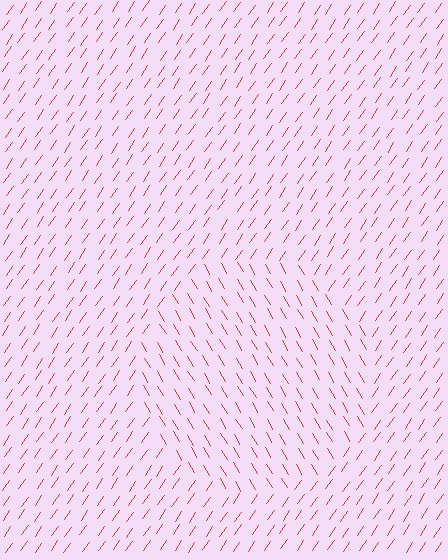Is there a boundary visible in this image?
Yes, there is a texture boundary formed by a change in line orientation.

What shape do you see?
I see a circle.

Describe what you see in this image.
The image is filled with small red line segments. A circle region in the image has lines oriented differently from the surrounding lines, creating a visible texture boundary.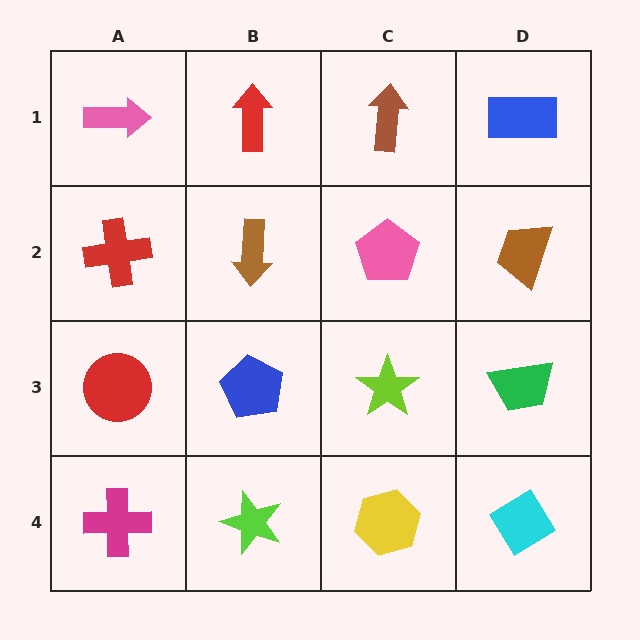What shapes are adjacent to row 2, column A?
A pink arrow (row 1, column A), a red circle (row 3, column A), a brown arrow (row 2, column B).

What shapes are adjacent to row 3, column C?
A pink pentagon (row 2, column C), a yellow hexagon (row 4, column C), a blue pentagon (row 3, column B), a green trapezoid (row 3, column D).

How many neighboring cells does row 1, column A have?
2.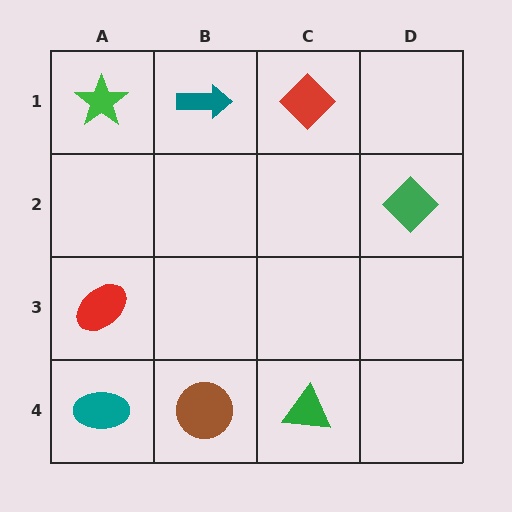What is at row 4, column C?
A green triangle.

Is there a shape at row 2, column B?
No, that cell is empty.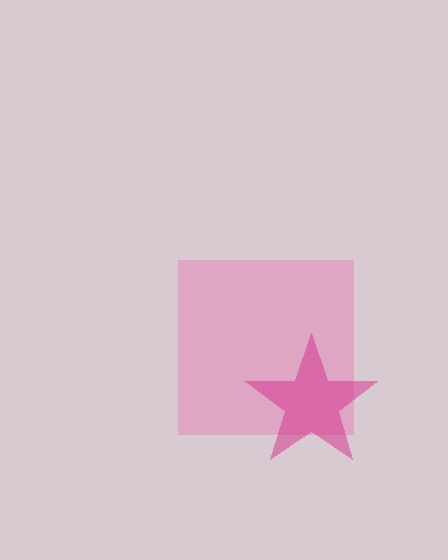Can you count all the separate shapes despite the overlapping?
Yes, there are 2 separate shapes.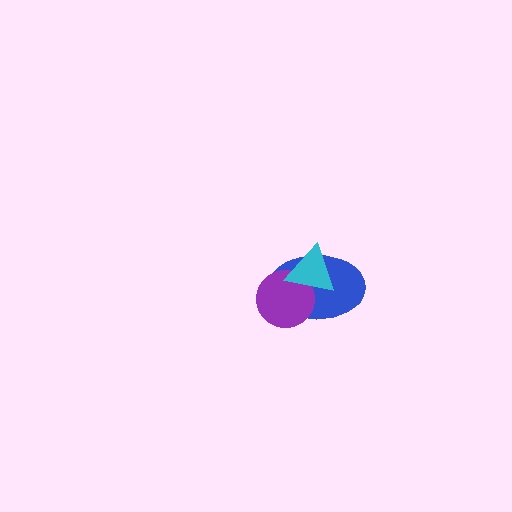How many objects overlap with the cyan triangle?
2 objects overlap with the cyan triangle.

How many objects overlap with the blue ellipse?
2 objects overlap with the blue ellipse.